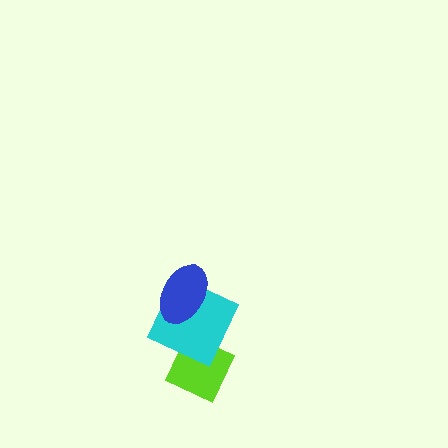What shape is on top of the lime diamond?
The cyan square is on top of the lime diamond.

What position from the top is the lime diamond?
The lime diamond is 3rd from the top.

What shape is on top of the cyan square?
The blue ellipse is on top of the cyan square.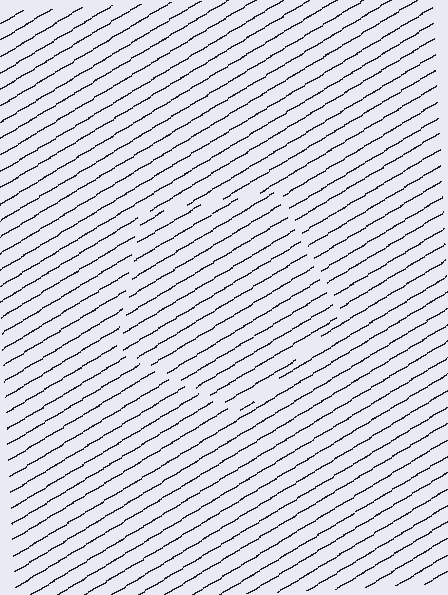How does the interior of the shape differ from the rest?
The interior of the shape contains the same grating, shifted by half a period — the contour is defined by the phase discontinuity where line-ends from the inner and outer gratings abut.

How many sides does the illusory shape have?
5 sides — the line-ends trace a pentagon.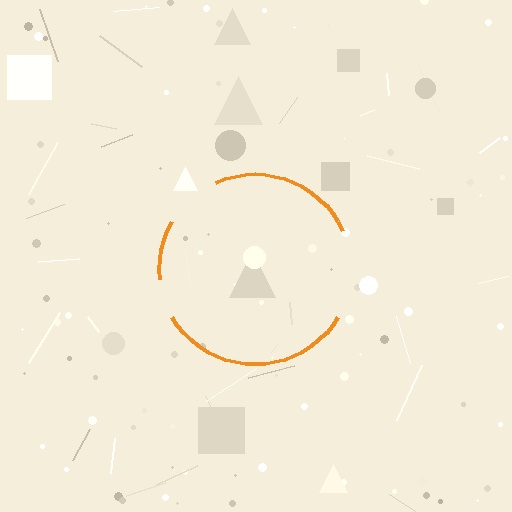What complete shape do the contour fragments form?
The contour fragments form a circle.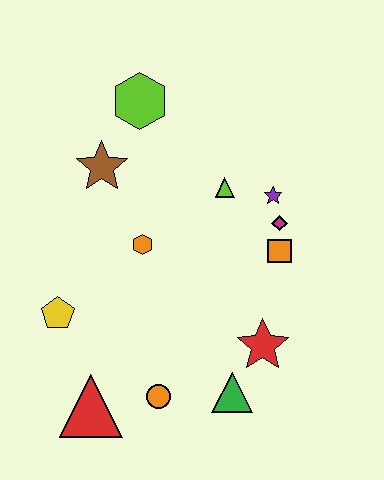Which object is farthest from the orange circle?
The lime hexagon is farthest from the orange circle.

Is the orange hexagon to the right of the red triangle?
Yes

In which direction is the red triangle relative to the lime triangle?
The red triangle is below the lime triangle.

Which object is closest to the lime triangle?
The purple star is closest to the lime triangle.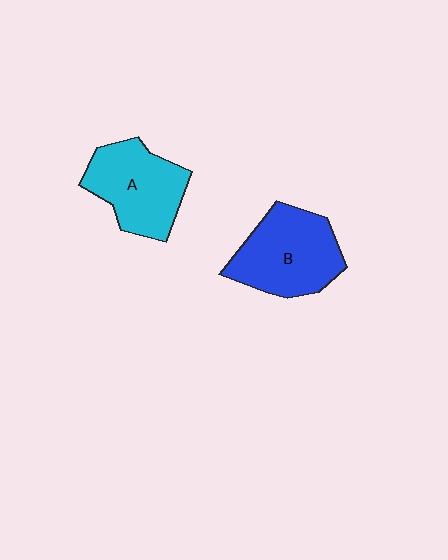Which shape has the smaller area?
Shape A (cyan).